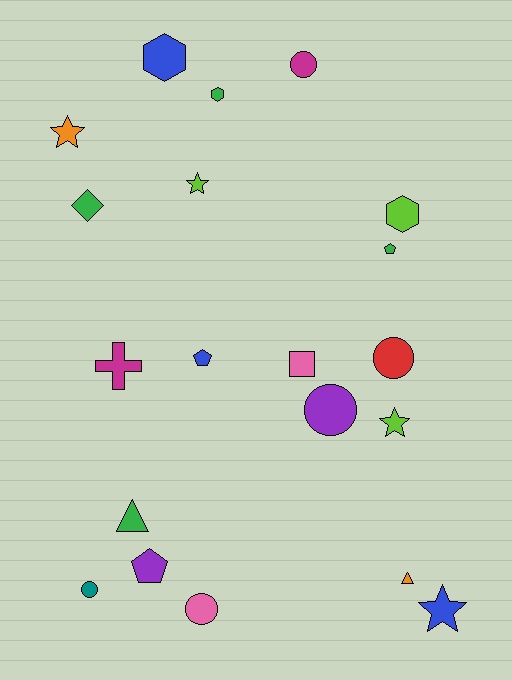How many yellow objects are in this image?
There are no yellow objects.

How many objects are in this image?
There are 20 objects.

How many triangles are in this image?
There are 2 triangles.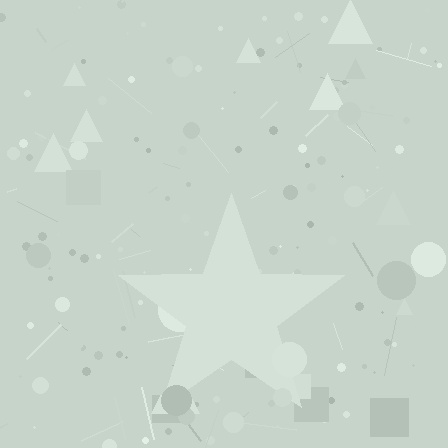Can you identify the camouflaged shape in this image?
The camouflaged shape is a star.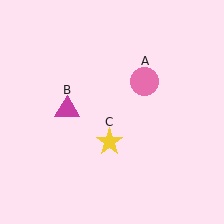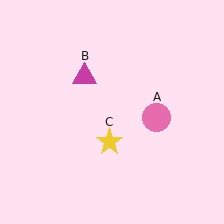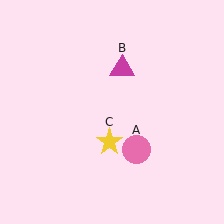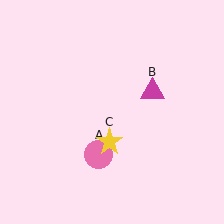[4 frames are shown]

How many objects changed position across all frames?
2 objects changed position: pink circle (object A), magenta triangle (object B).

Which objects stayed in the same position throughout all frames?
Yellow star (object C) remained stationary.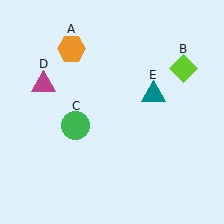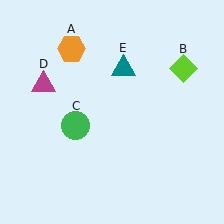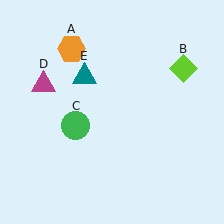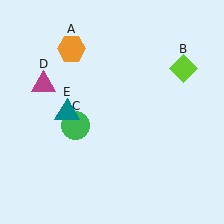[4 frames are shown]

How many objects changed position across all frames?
1 object changed position: teal triangle (object E).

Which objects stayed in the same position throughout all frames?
Orange hexagon (object A) and lime diamond (object B) and green circle (object C) and magenta triangle (object D) remained stationary.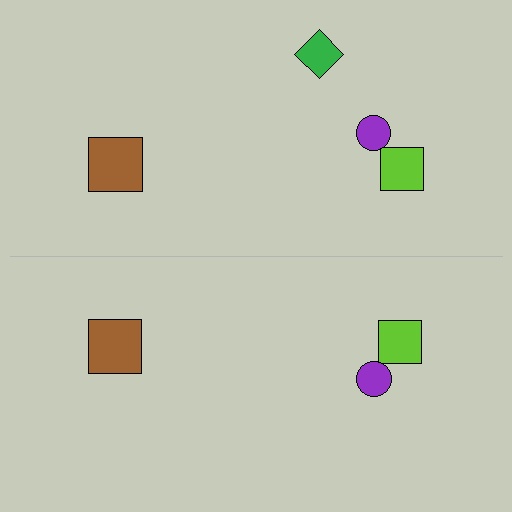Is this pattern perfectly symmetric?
No, the pattern is not perfectly symmetric. A green diamond is missing from the bottom side.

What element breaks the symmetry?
A green diamond is missing from the bottom side.